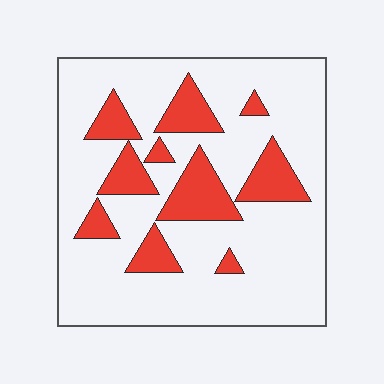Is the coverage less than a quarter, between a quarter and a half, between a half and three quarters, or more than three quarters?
Less than a quarter.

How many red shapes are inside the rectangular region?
10.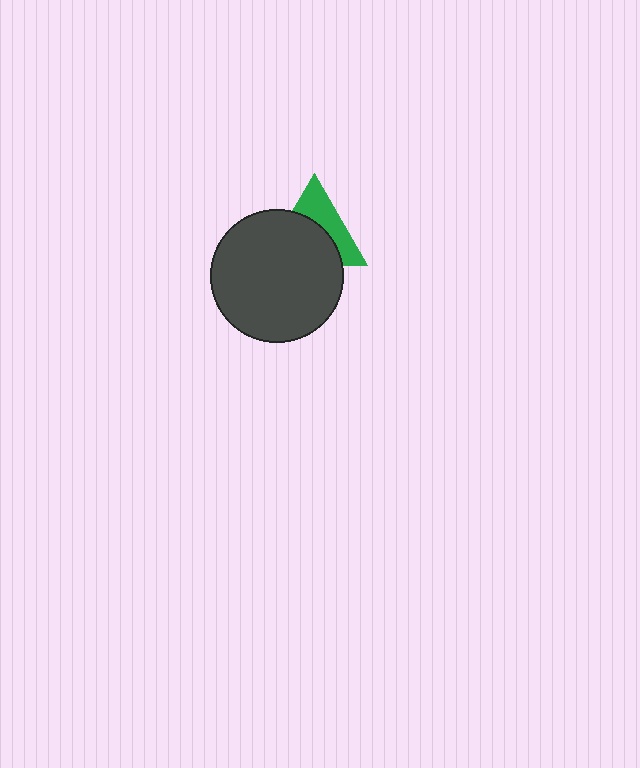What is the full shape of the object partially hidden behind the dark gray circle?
The partially hidden object is a green triangle.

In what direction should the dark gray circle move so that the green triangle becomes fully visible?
The dark gray circle should move down. That is the shortest direction to clear the overlap and leave the green triangle fully visible.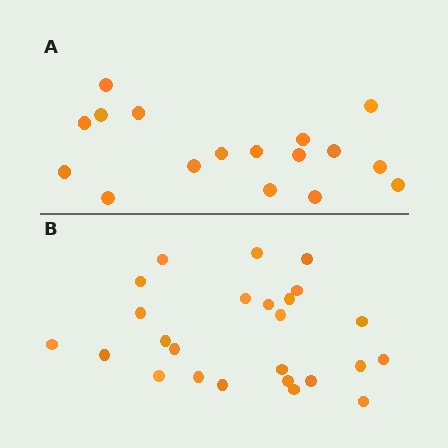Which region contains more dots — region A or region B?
Region B (the bottom region) has more dots.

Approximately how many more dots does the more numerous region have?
Region B has roughly 8 or so more dots than region A.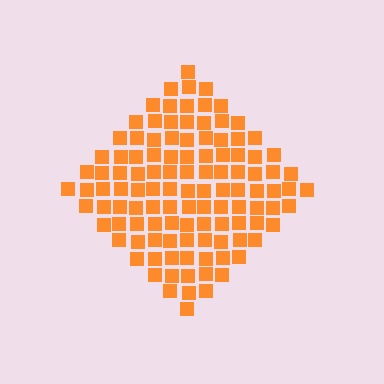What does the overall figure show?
The overall figure shows a diamond.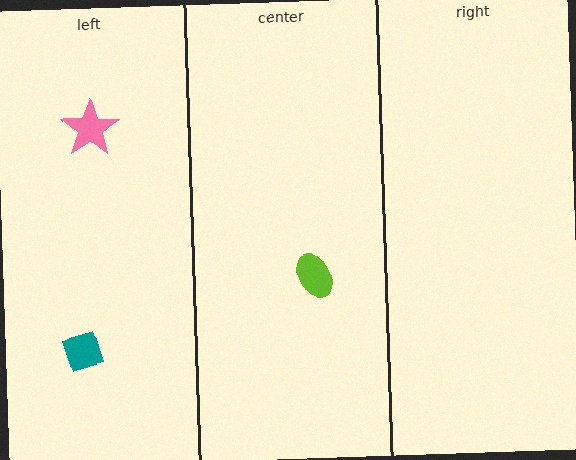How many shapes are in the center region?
1.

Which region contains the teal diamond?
The left region.